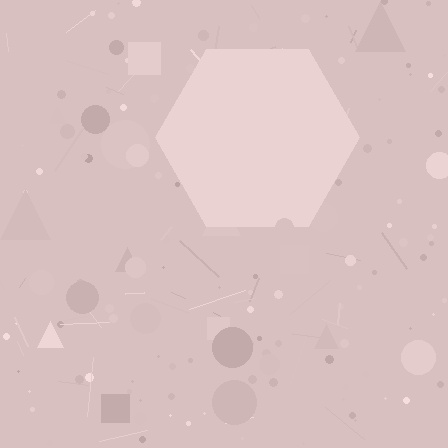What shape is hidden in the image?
A hexagon is hidden in the image.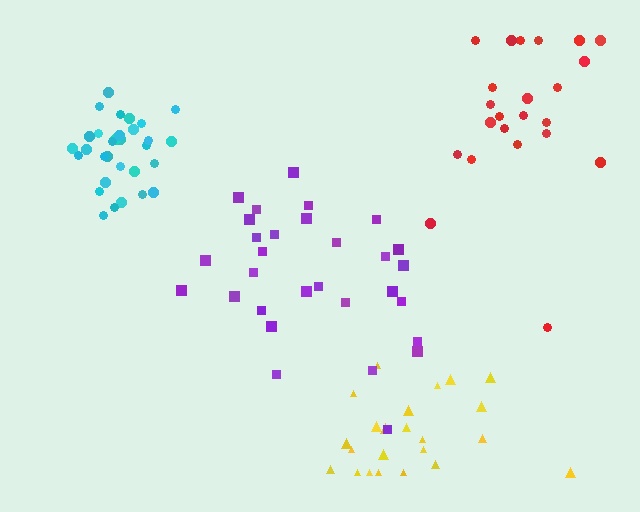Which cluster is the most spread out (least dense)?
Red.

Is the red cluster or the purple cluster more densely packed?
Purple.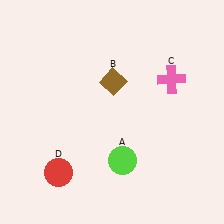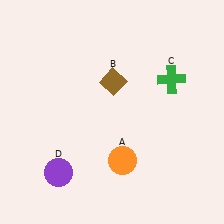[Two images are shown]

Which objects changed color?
A changed from lime to orange. C changed from pink to green. D changed from red to purple.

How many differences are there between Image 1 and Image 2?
There are 3 differences between the two images.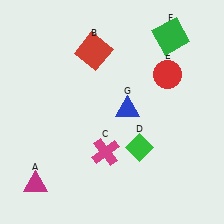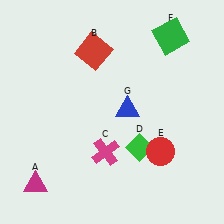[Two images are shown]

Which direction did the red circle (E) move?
The red circle (E) moved down.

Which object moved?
The red circle (E) moved down.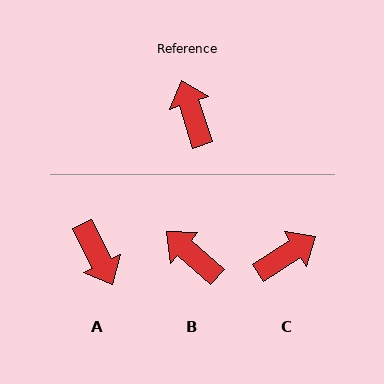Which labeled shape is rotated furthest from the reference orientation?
A, about 171 degrees away.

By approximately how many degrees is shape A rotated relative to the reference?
Approximately 171 degrees clockwise.